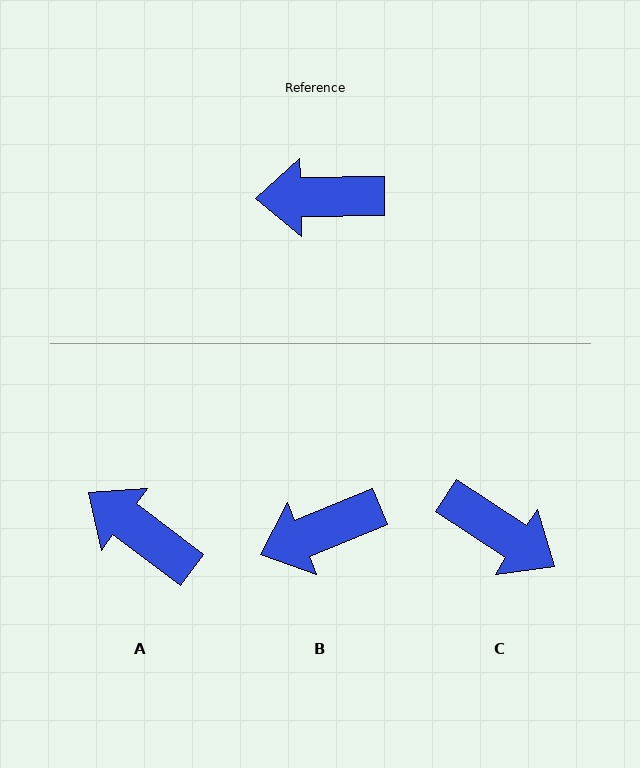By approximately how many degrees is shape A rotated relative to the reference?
Approximately 38 degrees clockwise.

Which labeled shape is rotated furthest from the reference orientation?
C, about 146 degrees away.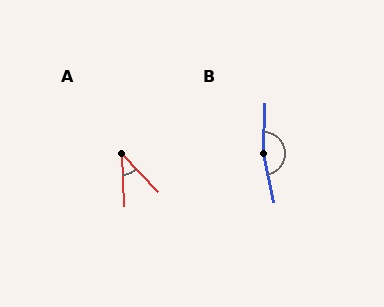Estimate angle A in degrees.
Approximately 41 degrees.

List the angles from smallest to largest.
A (41°), B (167°).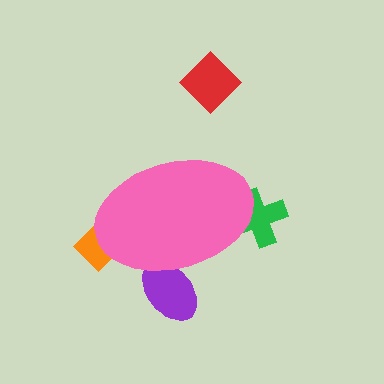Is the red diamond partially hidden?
No, the red diamond is fully visible.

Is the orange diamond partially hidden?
Yes, the orange diamond is partially hidden behind the pink ellipse.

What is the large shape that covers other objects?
A pink ellipse.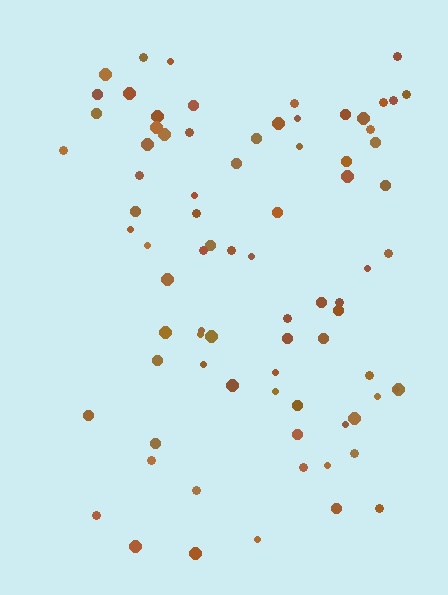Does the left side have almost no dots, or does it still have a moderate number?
Still a moderate number, just noticeably fewer than the right.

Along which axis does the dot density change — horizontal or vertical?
Horizontal.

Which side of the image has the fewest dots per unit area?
The left.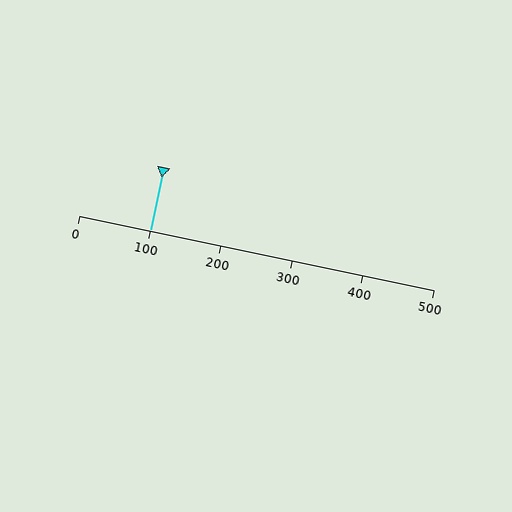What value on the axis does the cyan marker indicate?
The marker indicates approximately 100.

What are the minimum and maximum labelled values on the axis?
The axis runs from 0 to 500.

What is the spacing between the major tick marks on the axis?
The major ticks are spaced 100 apart.